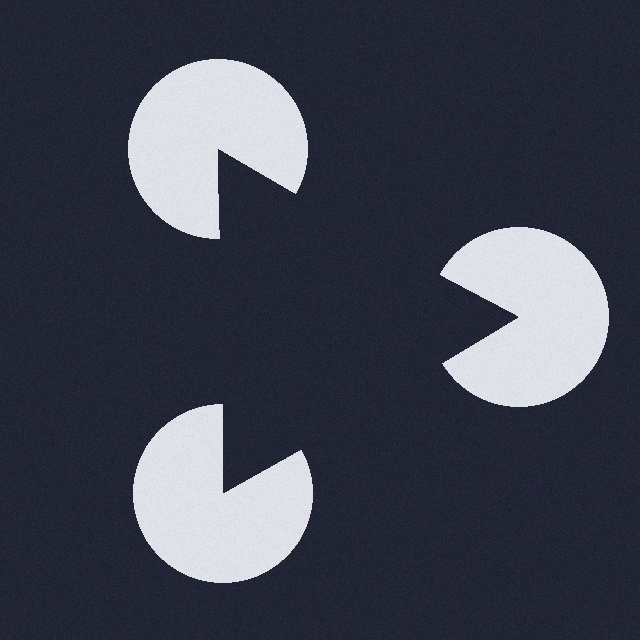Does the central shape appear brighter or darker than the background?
It typically appears slightly darker than the background, even though no actual brightness change is drawn.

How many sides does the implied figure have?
3 sides.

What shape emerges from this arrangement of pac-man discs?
An illusory triangle — its edges are inferred from the aligned wedge cuts in the pac-man discs, not physically drawn.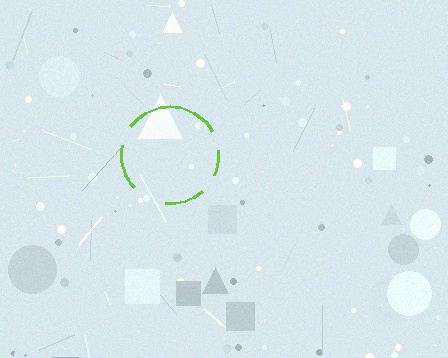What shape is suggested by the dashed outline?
The dashed outline suggests a circle.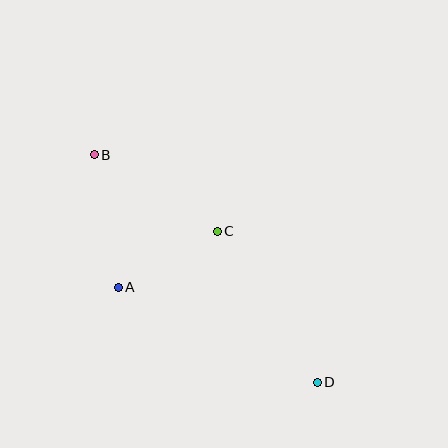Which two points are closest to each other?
Points A and C are closest to each other.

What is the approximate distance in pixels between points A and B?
The distance between A and B is approximately 134 pixels.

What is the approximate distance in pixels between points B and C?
The distance between B and C is approximately 145 pixels.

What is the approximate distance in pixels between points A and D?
The distance between A and D is approximately 221 pixels.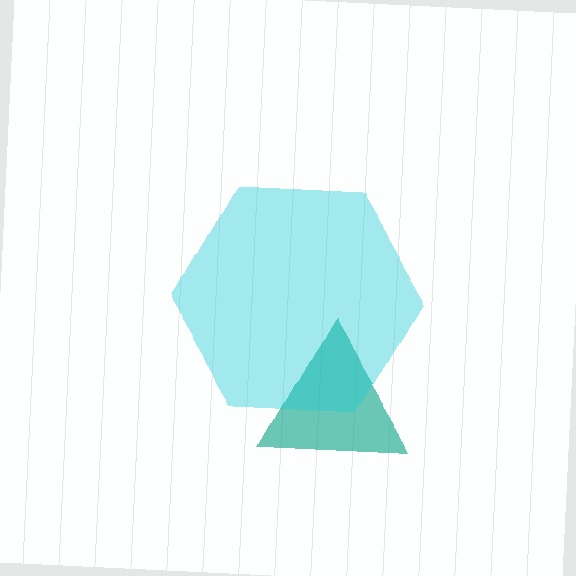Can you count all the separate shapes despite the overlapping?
Yes, there are 2 separate shapes.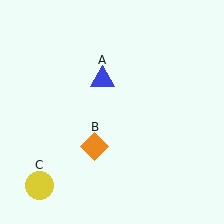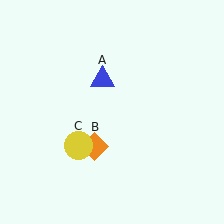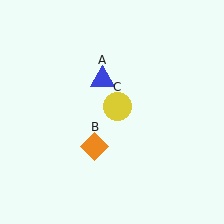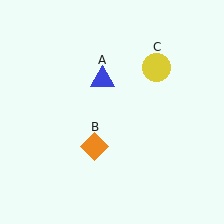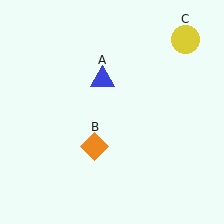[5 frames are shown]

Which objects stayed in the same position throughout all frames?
Blue triangle (object A) and orange diamond (object B) remained stationary.